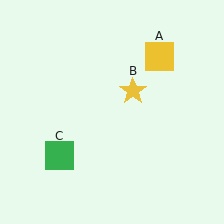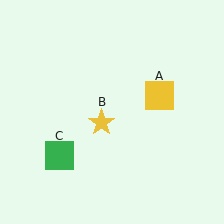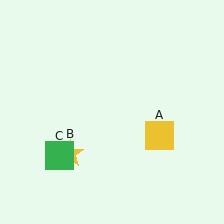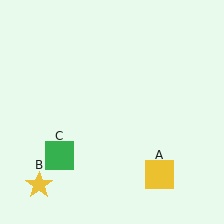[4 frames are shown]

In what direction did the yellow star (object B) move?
The yellow star (object B) moved down and to the left.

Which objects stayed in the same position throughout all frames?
Green square (object C) remained stationary.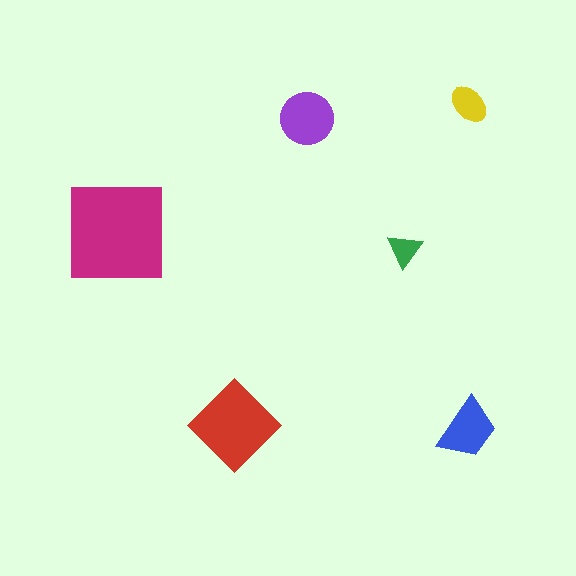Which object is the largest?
The magenta square.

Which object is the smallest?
The green triangle.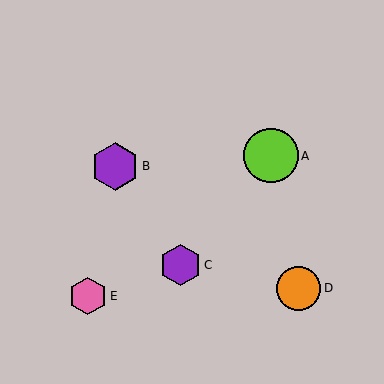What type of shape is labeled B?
Shape B is a purple hexagon.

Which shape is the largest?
The lime circle (labeled A) is the largest.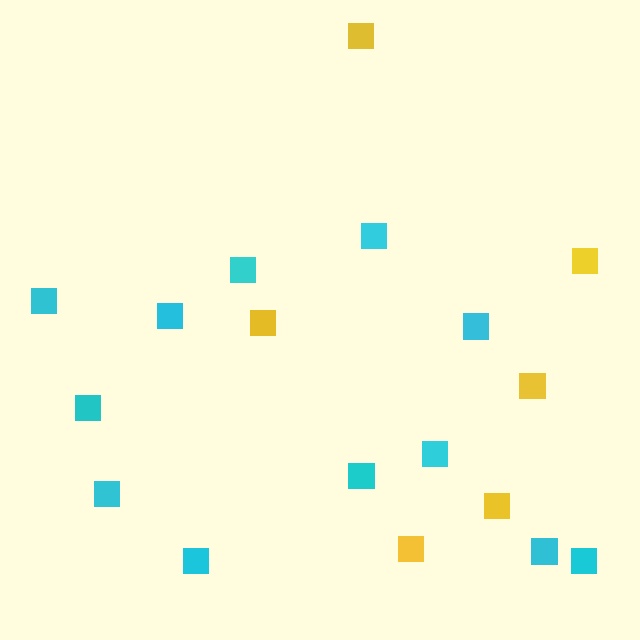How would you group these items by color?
There are 2 groups: one group of cyan squares (12) and one group of yellow squares (6).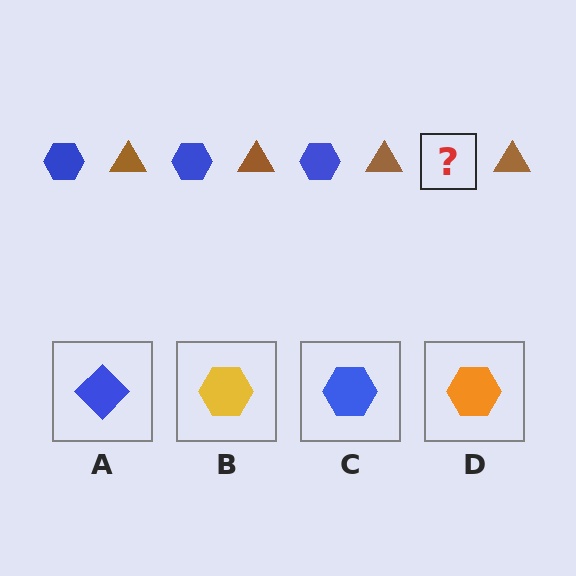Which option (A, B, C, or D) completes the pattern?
C.